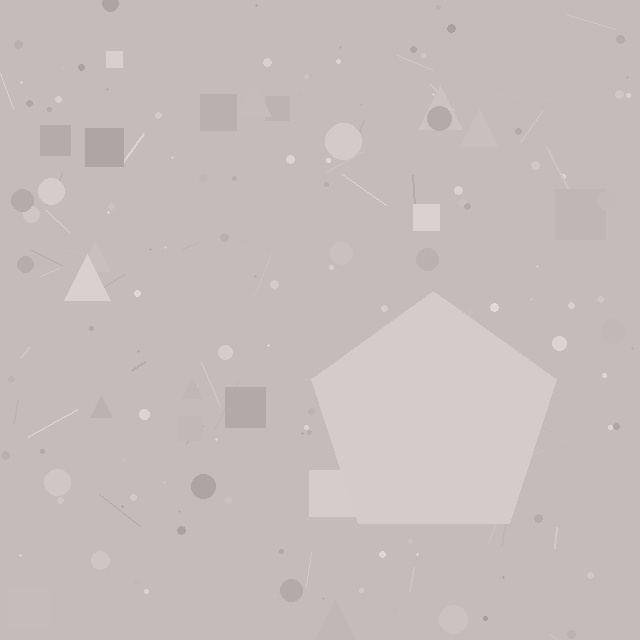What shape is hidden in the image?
A pentagon is hidden in the image.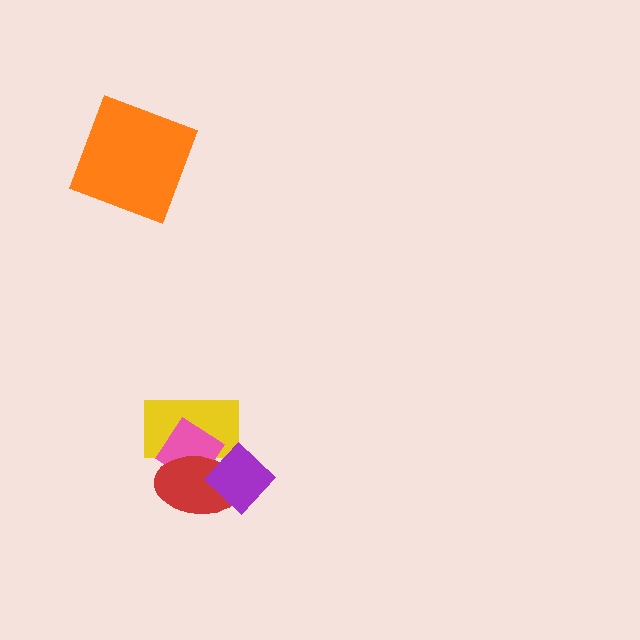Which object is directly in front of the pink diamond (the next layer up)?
The red ellipse is directly in front of the pink diamond.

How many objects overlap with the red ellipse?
3 objects overlap with the red ellipse.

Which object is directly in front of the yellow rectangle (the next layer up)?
The pink diamond is directly in front of the yellow rectangle.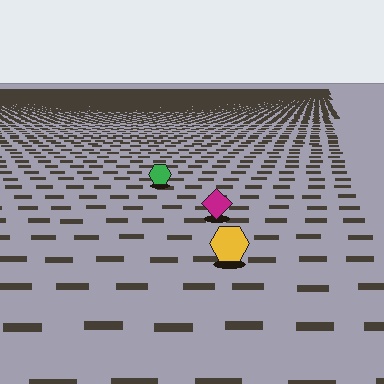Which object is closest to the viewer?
The yellow hexagon is closest. The texture marks near it are larger and more spread out.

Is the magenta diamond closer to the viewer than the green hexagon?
Yes. The magenta diamond is closer — you can tell from the texture gradient: the ground texture is coarser near it.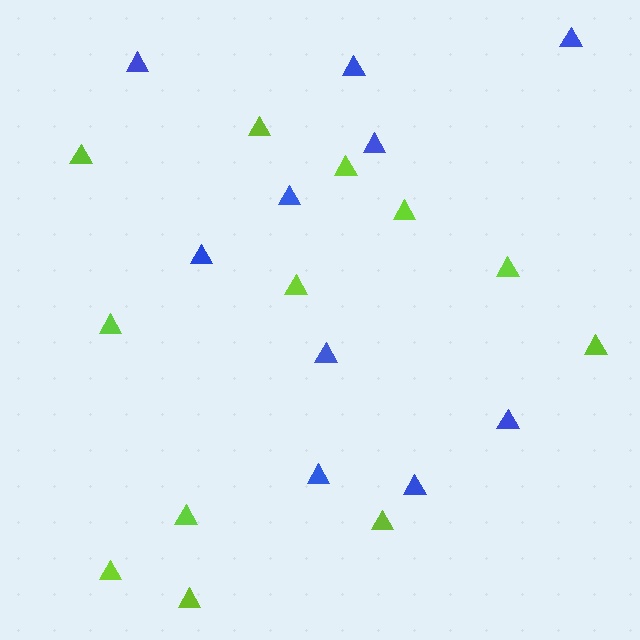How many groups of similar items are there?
There are 2 groups: one group of lime triangles (12) and one group of blue triangles (10).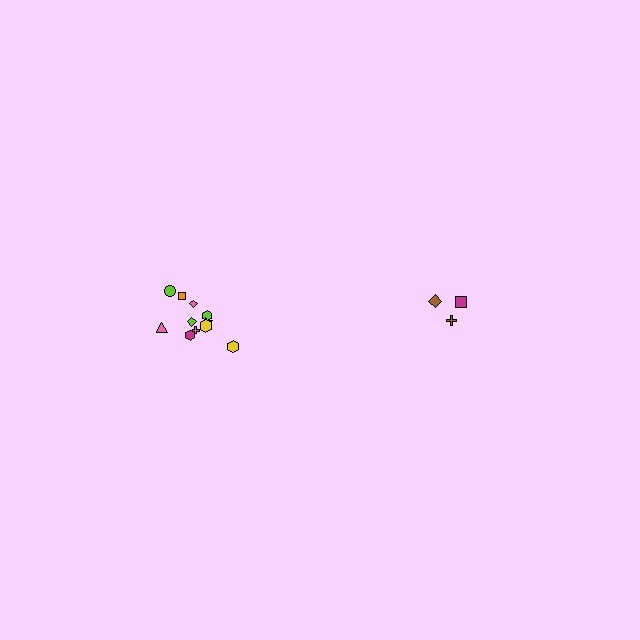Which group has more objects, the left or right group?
The left group.